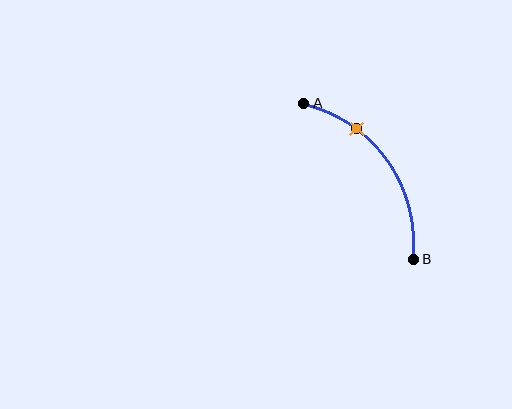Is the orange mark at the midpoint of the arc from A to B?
No. The orange mark lies on the arc but is closer to endpoint A. The arc midpoint would be at the point on the curve equidistant along the arc from both A and B.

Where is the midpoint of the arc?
The arc midpoint is the point on the curve farthest from the straight line joining A and B. It sits above and to the right of that line.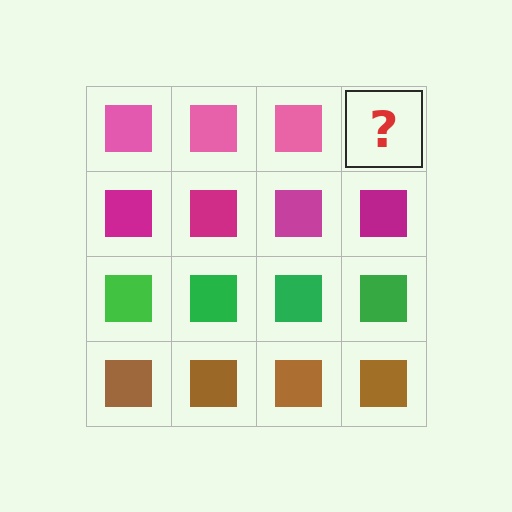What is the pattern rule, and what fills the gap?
The rule is that each row has a consistent color. The gap should be filled with a pink square.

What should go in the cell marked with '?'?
The missing cell should contain a pink square.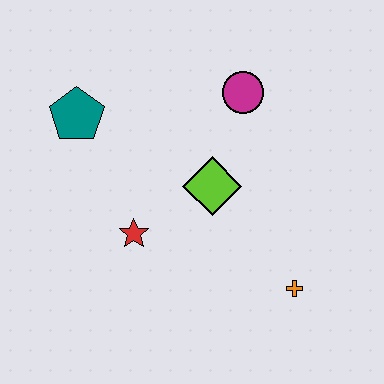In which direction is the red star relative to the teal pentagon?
The red star is below the teal pentagon.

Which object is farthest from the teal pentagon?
The orange cross is farthest from the teal pentagon.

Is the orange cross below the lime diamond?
Yes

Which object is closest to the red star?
The lime diamond is closest to the red star.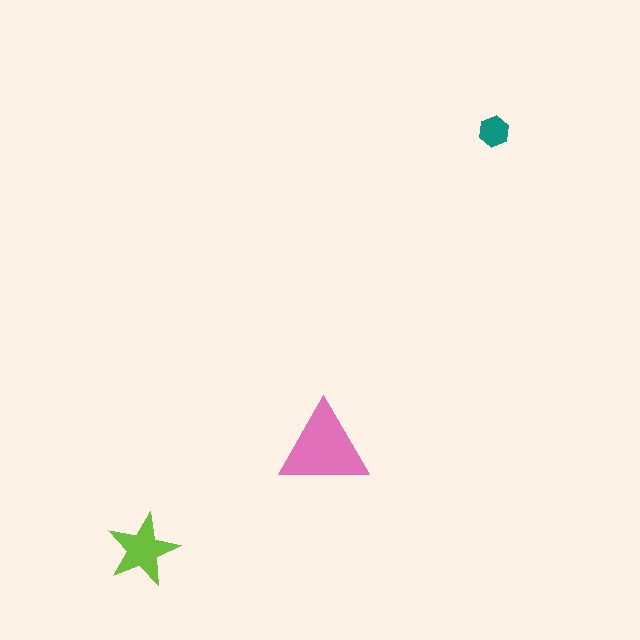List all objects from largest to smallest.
The pink triangle, the lime star, the teal hexagon.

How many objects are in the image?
There are 3 objects in the image.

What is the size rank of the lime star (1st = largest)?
2nd.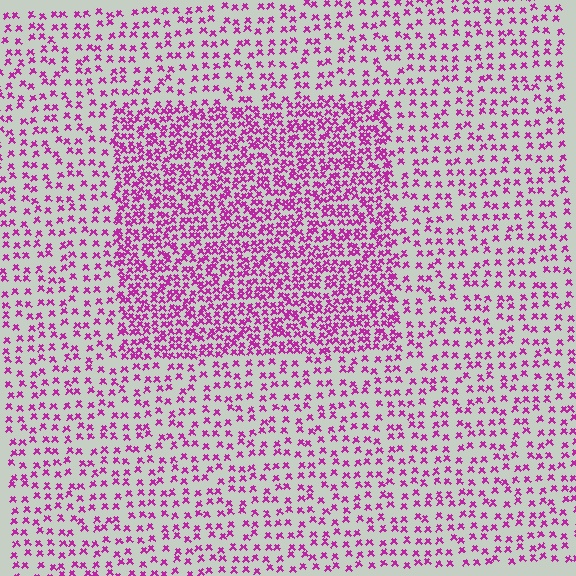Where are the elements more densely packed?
The elements are more densely packed inside the rectangle boundary.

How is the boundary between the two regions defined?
The boundary is defined by a change in element density (approximately 2.1x ratio). All elements are the same color, size, and shape.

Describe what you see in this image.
The image contains small magenta elements arranged at two different densities. A rectangle-shaped region is visible where the elements are more densely packed than the surrounding area.